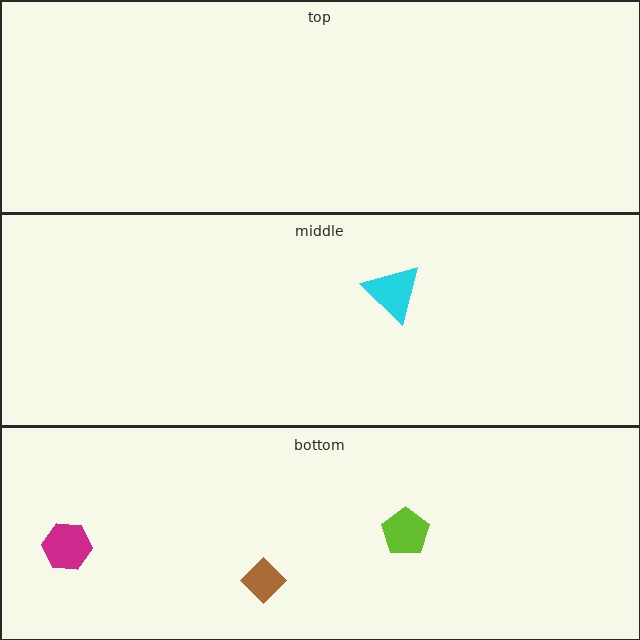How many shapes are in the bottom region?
3.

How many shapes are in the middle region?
1.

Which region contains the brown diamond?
The bottom region.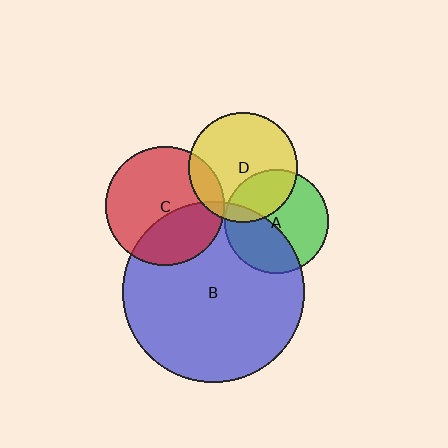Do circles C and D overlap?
Yes.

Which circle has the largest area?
Circle B (blue).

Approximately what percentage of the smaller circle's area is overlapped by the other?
Approximately 15%.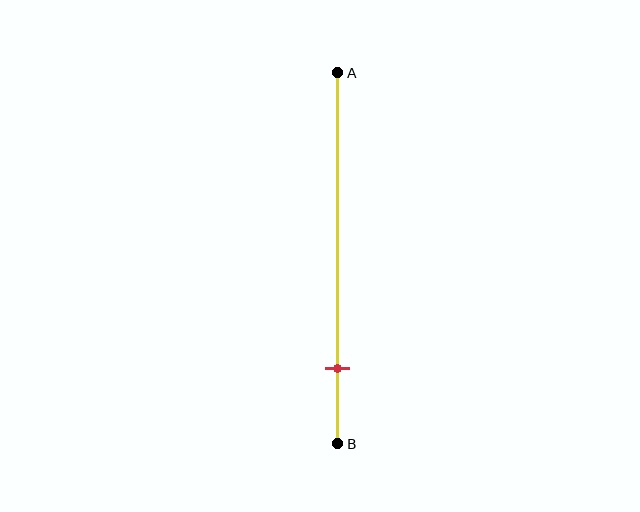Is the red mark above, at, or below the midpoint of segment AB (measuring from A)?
The red mark is below the midpoint of segment AB.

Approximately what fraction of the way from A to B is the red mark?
The red mark is approximately 80% of the way from A to B.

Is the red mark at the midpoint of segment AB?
No, the mark is at about 80% from A, not at the 50% midpoint.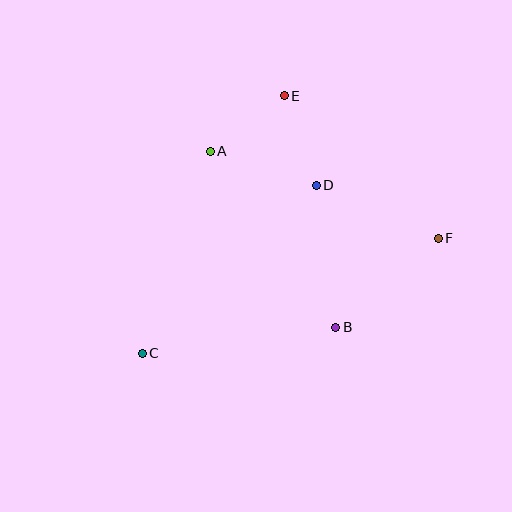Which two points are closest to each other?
Points A and E are closest to each other.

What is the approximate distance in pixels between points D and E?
The distance between D and E is approximately 95 pixels.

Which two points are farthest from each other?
Points C and F are farthest from each other.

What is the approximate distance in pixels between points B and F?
The distance between B and F is approximately 136 pixels.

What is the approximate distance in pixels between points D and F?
The distance between D and F is approximately 133 pixels.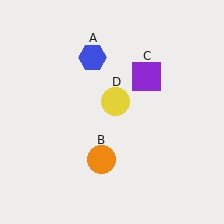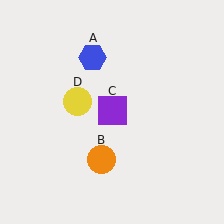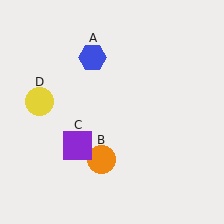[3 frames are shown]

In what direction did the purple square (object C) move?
The purple square (object C) moved down and to the left.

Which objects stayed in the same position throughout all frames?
Blue hexagon (object A) and orange circle (object B) remained stationary.